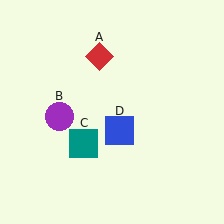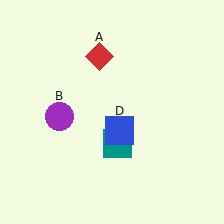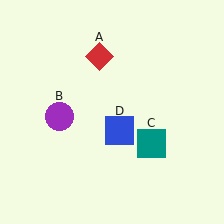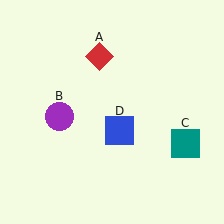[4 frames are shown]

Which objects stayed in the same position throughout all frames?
Red diamond (object A) and purple circle (object B) and blue square (object D) remained stationary.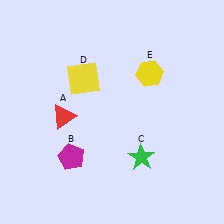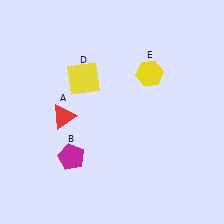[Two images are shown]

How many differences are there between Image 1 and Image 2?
There is 1 difference between the two images.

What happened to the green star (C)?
The green star (C) was removed in Image 2. It was in the bottom-right area of Image 1.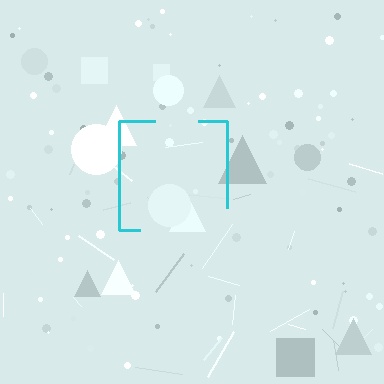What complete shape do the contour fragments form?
The contour fragments form a square.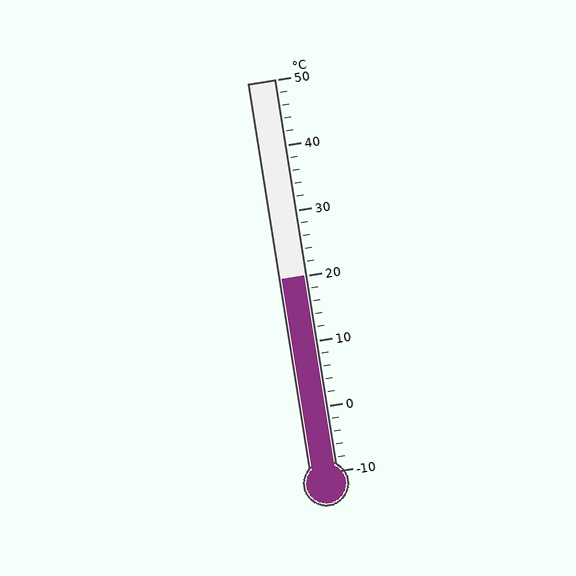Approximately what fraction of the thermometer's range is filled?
The thermometer is filled to approximately 50% of its range.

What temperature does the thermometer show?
The thermometer shows approximately 20°C.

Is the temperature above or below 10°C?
The temperature is above 10°C.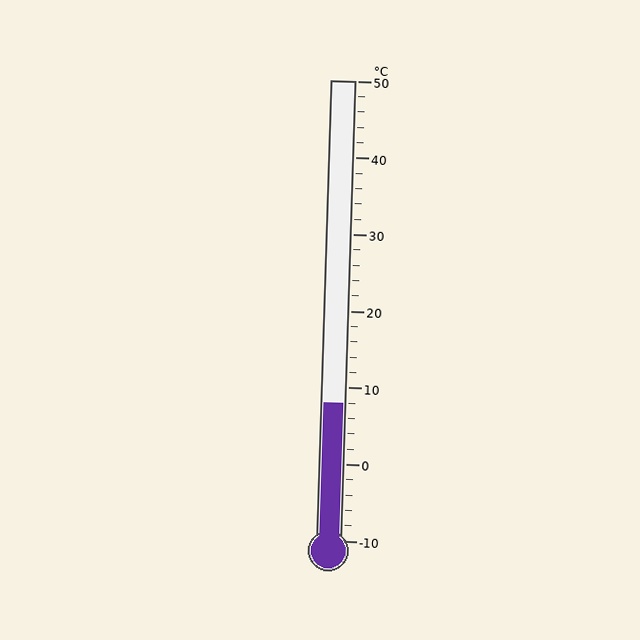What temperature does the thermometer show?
The thermometer shows approximately 8°C.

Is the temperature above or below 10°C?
The temperature is below 10°C.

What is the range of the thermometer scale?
The thermometer scale ranges from -10°C to 50°C.